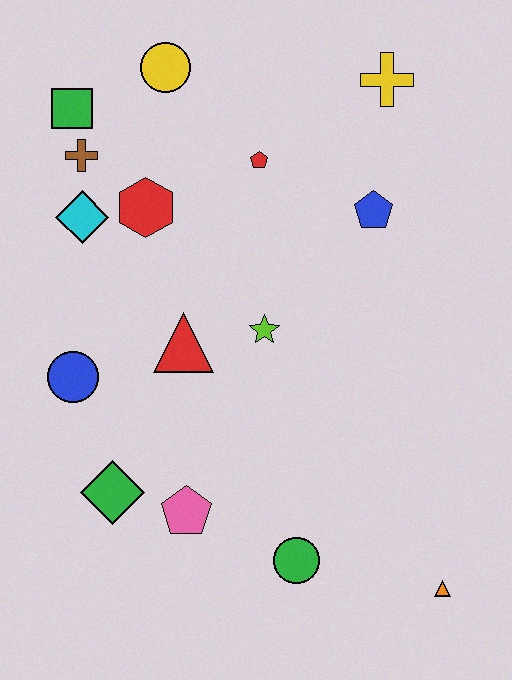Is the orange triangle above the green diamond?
No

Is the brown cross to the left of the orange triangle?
Yes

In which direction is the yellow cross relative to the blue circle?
The yellow cross is to the right of the blue circle.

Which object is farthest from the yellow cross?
The orange triangle is farthest from the yellow cross.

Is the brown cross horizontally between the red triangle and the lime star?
No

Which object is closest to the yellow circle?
The green square is closest to the yellow circle.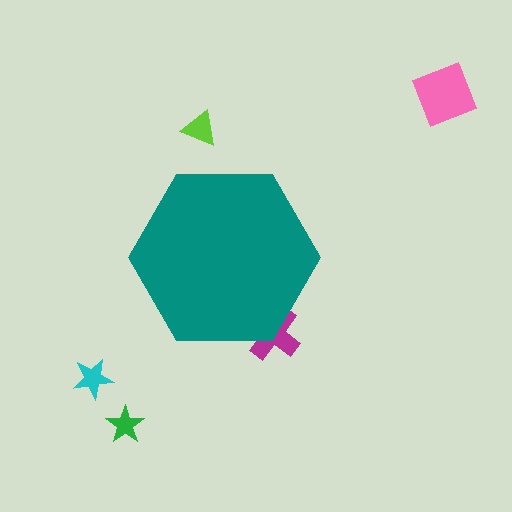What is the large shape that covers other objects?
A teal hexagon.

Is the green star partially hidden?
No, the green star is fully visible.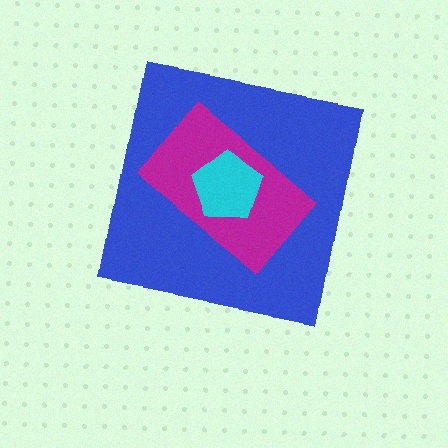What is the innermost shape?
The cyan pentagon.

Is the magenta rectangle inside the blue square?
Yes.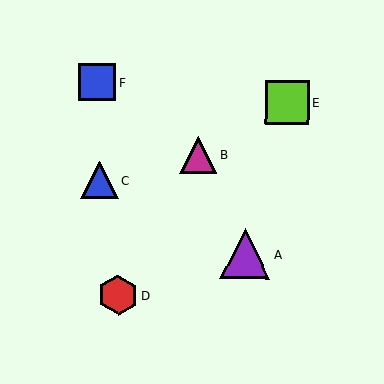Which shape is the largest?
The purple triangle (labeled A) is the largest.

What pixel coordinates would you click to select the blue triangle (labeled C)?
Click at (100, 180) to select the blue triangle C.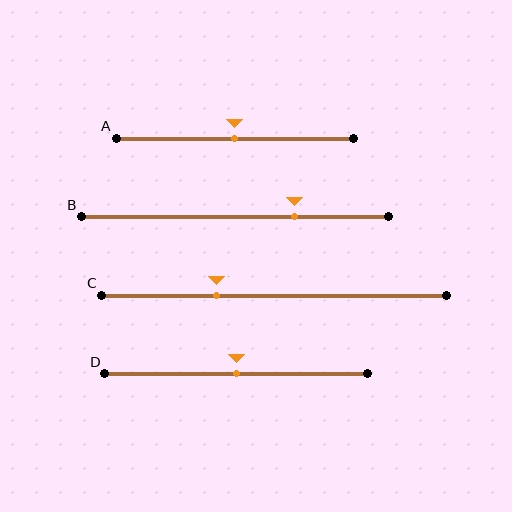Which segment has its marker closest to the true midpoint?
Segment A has its marker closest to the true midpoint.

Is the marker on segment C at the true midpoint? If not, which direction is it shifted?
No, the marker on segment C is shifted to the left by about 17% of the segment length.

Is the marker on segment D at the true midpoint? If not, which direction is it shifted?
Yes, the marker on segment D is at the true midpoint.